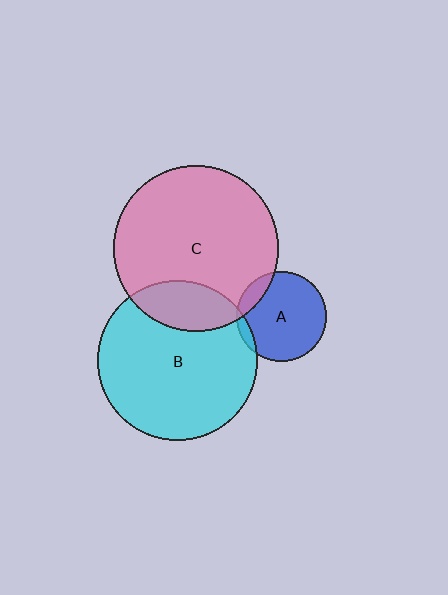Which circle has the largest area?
Circle C (pink).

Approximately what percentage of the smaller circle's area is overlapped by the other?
Approximately 10%.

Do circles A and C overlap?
Yes.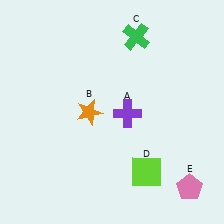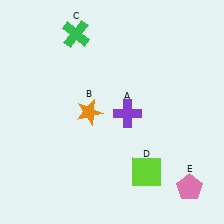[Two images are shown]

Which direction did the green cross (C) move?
The green cross (C) moved left.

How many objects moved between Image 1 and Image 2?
1 object moved between the two images.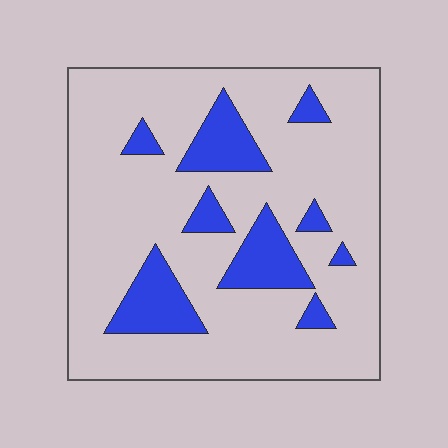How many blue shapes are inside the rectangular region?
9.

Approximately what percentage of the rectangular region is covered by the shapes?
Approximately 20%.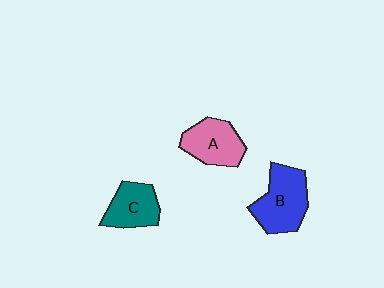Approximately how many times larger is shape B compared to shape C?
Approximately 1.4 times.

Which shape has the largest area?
Shape B (blue).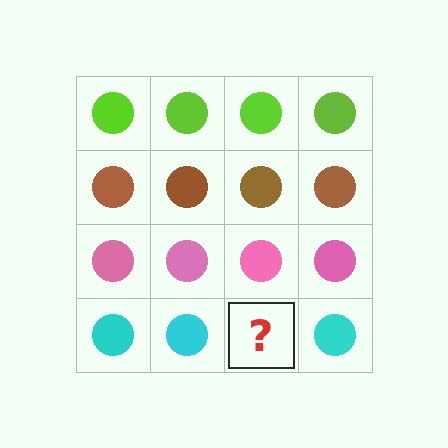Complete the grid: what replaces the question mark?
The question mark should be replaced with a cyan circle.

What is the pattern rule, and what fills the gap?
The rule is that each row has a consistent color. The gap should be filled with a cyan circle.